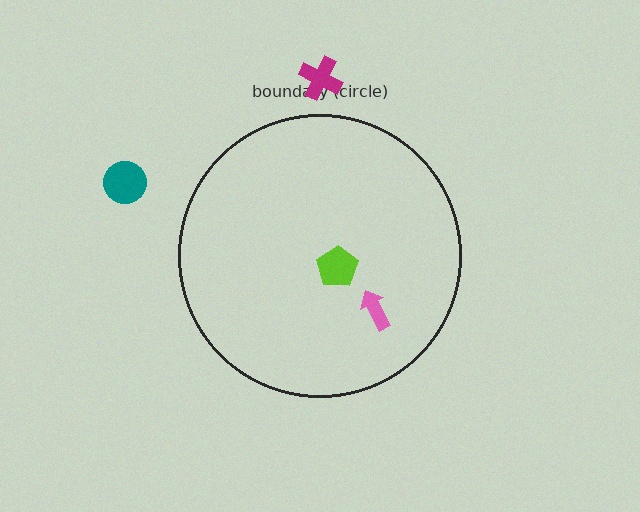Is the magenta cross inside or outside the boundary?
Outside.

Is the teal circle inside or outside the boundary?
Outside.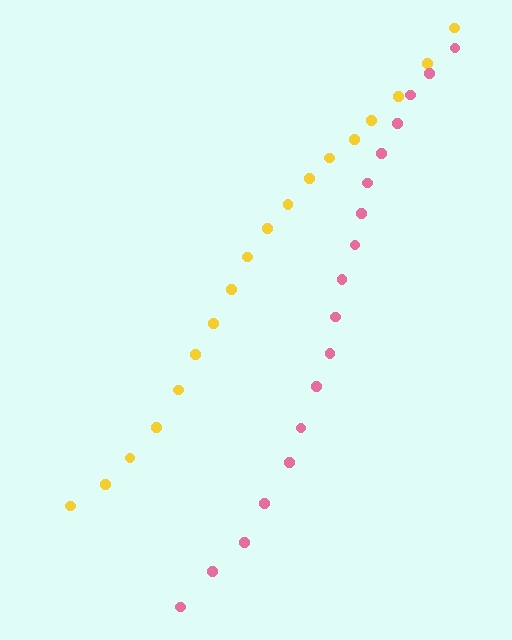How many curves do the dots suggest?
There are 2 distinct paths.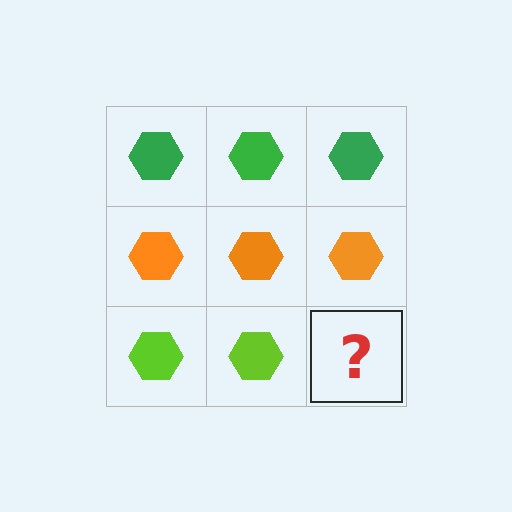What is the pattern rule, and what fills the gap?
The rule is that each row has a consistent color. The gap should be filled with a lime hexagon.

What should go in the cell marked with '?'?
The missing cell should contain a lime hexagon.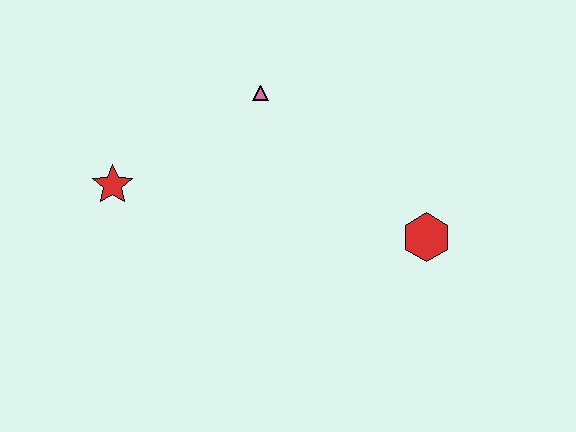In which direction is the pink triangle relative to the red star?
The pink triangle is to the right of the red star.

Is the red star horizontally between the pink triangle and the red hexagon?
No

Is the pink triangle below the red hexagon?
No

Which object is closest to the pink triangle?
The red star is closest to the pink triangle.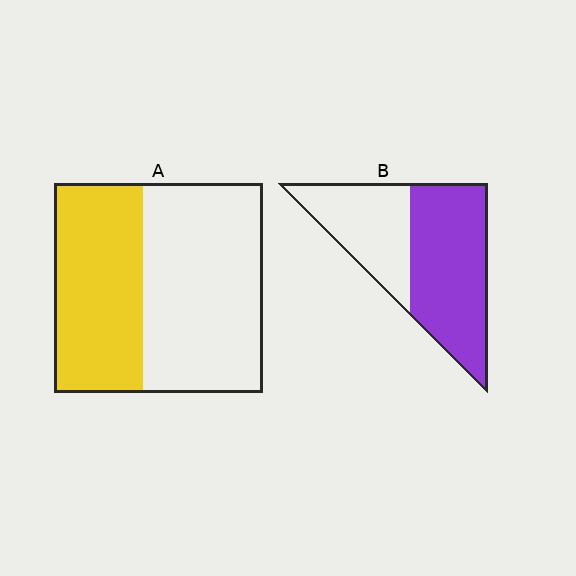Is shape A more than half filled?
No.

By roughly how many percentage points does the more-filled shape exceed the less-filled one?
By roughly 20 percentage points (B over A).